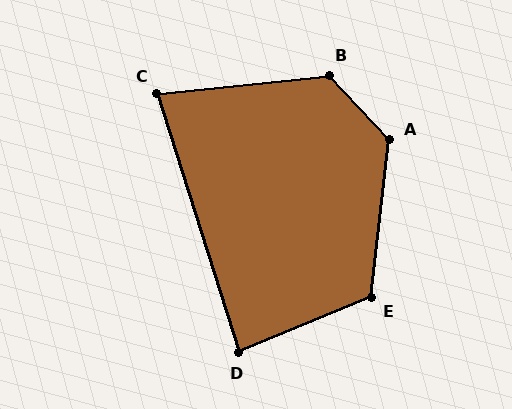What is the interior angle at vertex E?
Approximately 119 degrees (obtuse).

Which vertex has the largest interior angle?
A, at approximately 130 degrees.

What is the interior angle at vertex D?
Approximately 85 degrees (approximately right).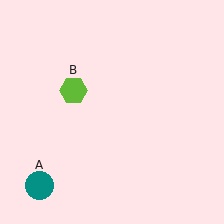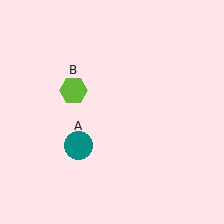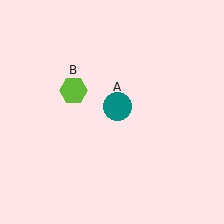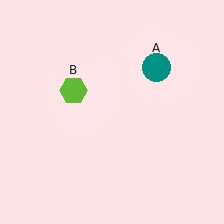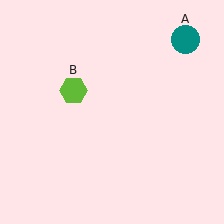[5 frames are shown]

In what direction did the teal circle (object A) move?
The teal circle (object A) moved up and to the right.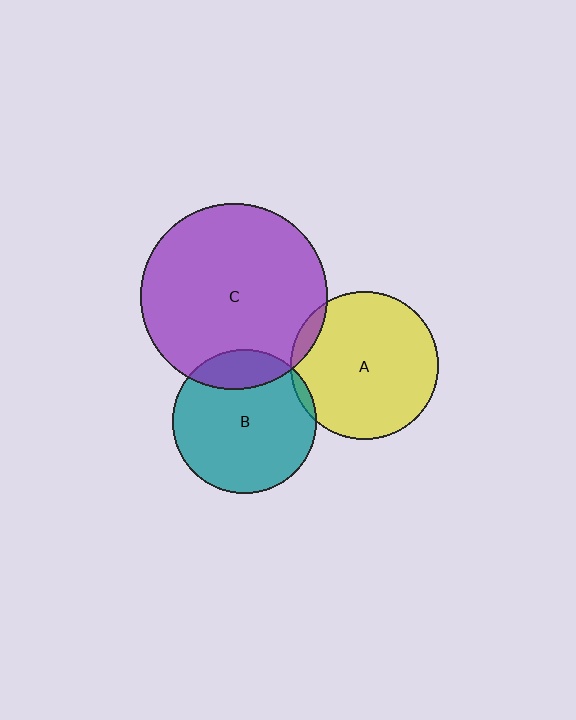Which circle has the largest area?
Circle C (purple).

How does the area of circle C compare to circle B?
Approximately 1.7 times.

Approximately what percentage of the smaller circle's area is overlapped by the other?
Approximately 5%.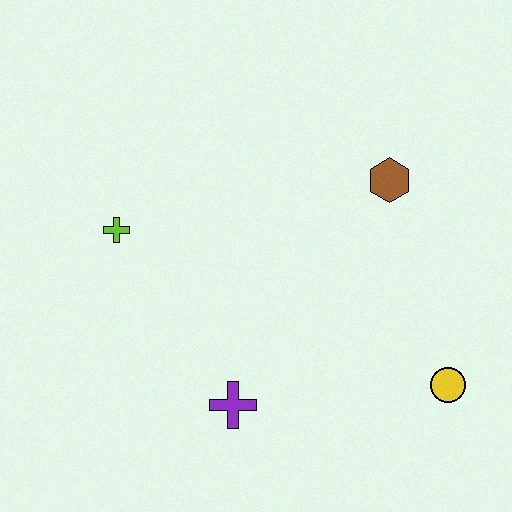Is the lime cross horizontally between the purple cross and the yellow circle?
No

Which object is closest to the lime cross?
The purple cross is closest to the lime cross.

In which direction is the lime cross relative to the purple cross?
The lime cross is above the purple cross.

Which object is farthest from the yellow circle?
The lime cross is farthest from the yellow circle.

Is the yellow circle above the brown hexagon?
No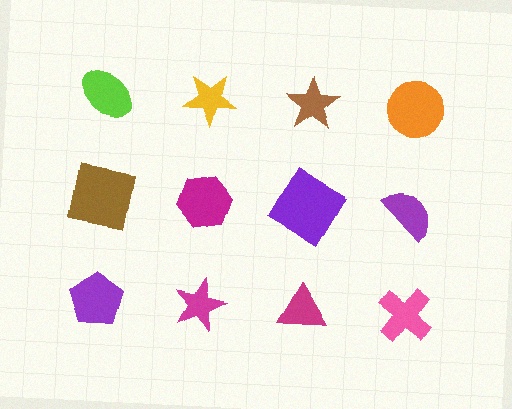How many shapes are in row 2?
4 shapes.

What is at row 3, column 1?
A purple pentagon.